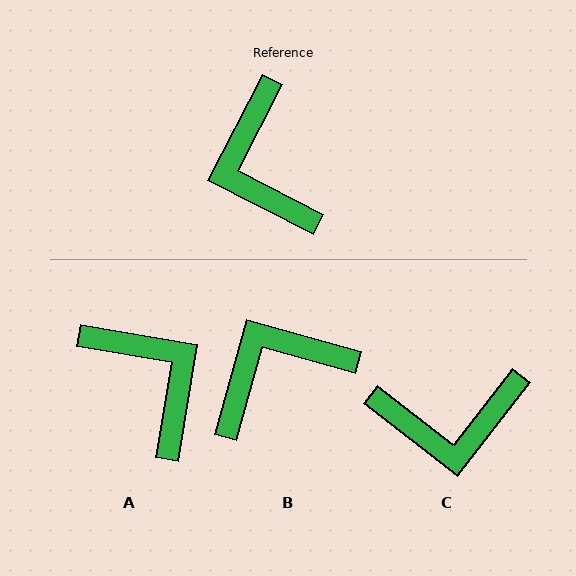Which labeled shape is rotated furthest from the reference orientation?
A, about 162 degrees away.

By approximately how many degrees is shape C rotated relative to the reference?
Approximately 80 degrees counter-clockwise.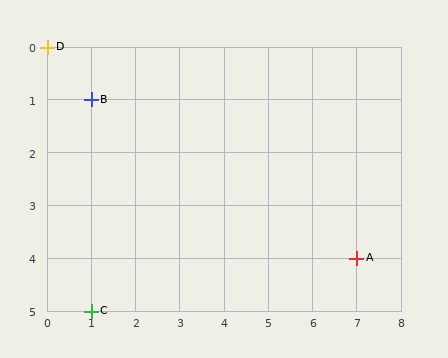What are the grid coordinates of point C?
Point C is at grid coordinates (1, 5).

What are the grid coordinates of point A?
Point A is at grid coordinates (7, 4).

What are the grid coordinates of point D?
Point D is at grid coordinates (0, 0).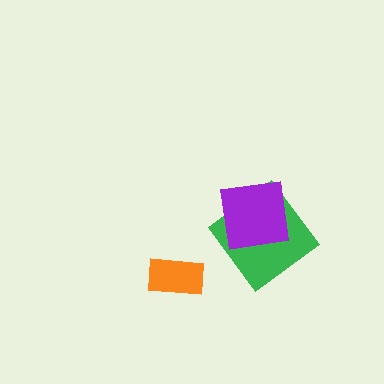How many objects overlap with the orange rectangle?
0 objects overlap with the orange rectangle.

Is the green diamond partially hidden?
Yes, it is partially covered by another shape.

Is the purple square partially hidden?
No, no other shape covers it.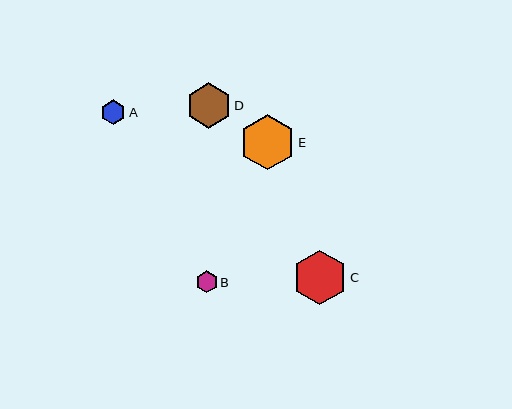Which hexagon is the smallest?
Hexagon B is the smallest with a size of approximately 22 pixels.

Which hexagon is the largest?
Hexagon E is the largest with a size of approximately 55 pixels.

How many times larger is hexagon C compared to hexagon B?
Hexagon C is approximately 2.5 times the size of hexagon B.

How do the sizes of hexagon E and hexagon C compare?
Hexagon E and hexagon C are approximately the same size.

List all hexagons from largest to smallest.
From largest to smallest: E, C, D, A, B.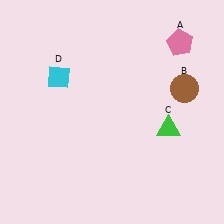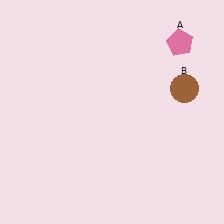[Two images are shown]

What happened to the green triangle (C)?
The green triangle (C) was removed in Image 2. It was in the bottom-right area of Image 1.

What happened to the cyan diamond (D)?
The cyan diamond (D) was removed in Image 2. It was in the top-left area of Image 1.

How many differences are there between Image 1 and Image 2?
There are 2 differences between the two images.